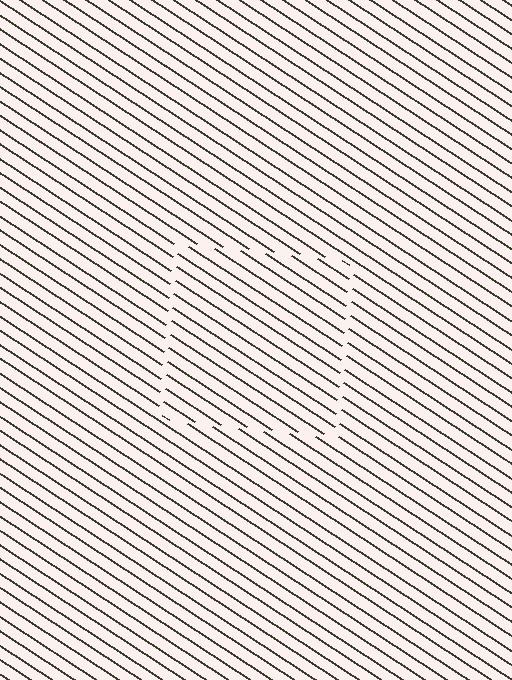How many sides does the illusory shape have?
4 sides — the line-ends trace a square.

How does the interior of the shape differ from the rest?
The interior of the shape contains the same grating, shifted by half a period — the contour is defined by the phase discontinuity where line-ends from the inner and outer gratings abut.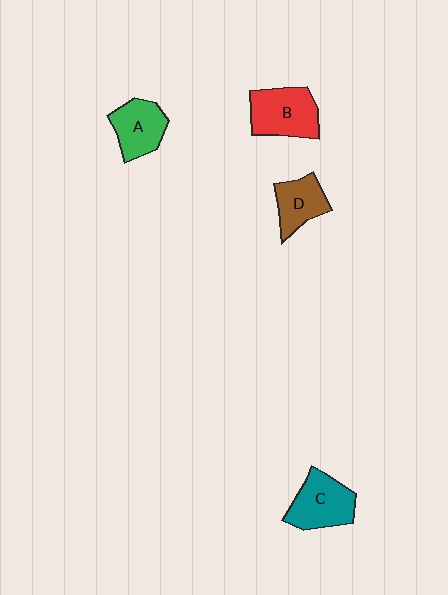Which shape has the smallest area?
Shape D (brown).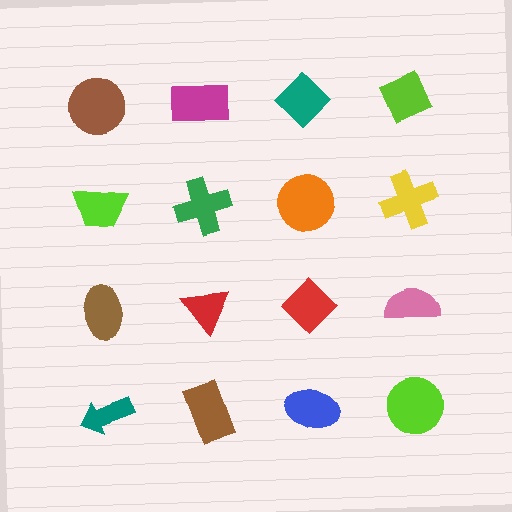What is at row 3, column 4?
A pink semicircle.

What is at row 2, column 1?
A lime trapezoid.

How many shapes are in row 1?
4 shapes.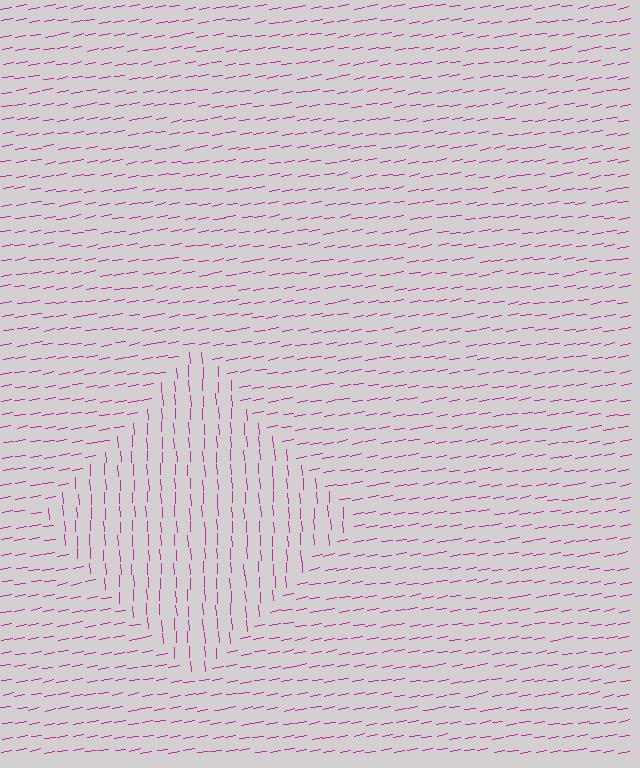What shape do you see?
I see a diamond.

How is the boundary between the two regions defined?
The boundary is defined purely by a change in line orientation (approximately 83 degrees difference). All lines are the same color and thickness.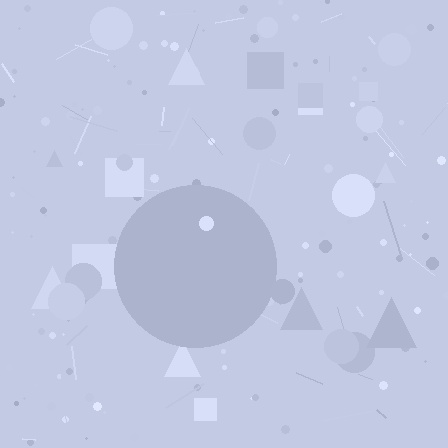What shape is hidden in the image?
A circle is hidden in the image.